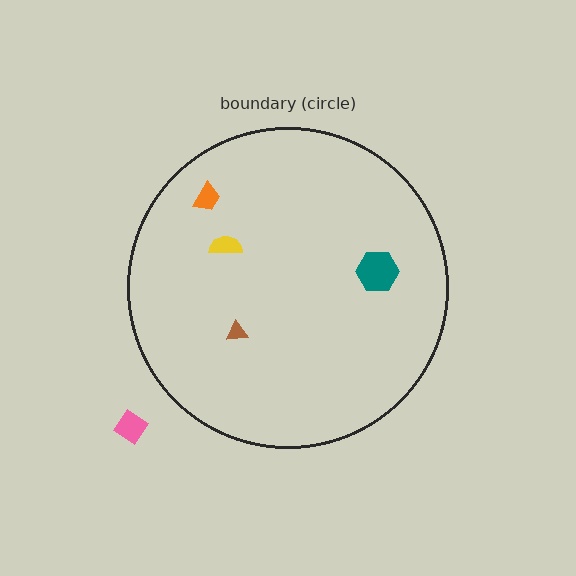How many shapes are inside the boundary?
4 inside, 1 outside.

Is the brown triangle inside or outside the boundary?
Inside.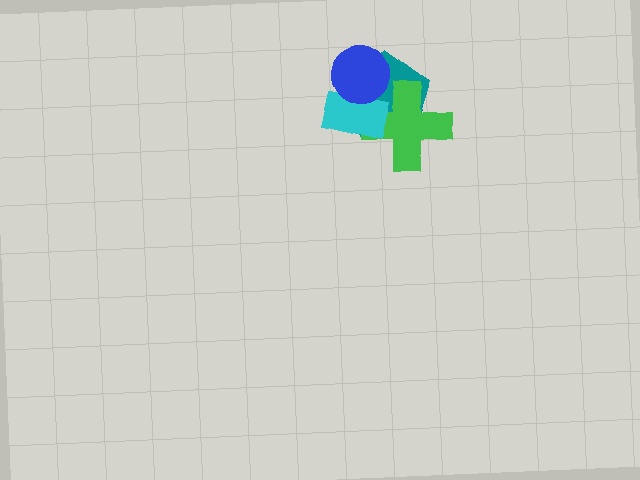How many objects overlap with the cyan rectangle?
3 objects overlap with the cyan rectangle.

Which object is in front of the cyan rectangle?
The blue circle is in front of the cyan rectangle.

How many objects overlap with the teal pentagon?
3 objects overlap with the teal pentagon.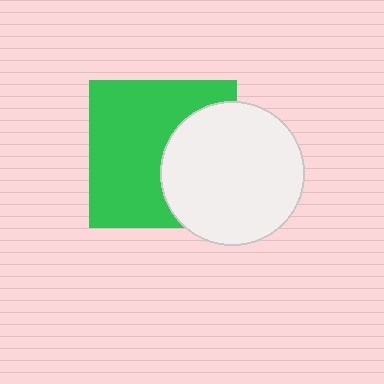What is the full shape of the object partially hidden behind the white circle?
The partially hidden object is a green square.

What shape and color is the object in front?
The object in front is a white circle.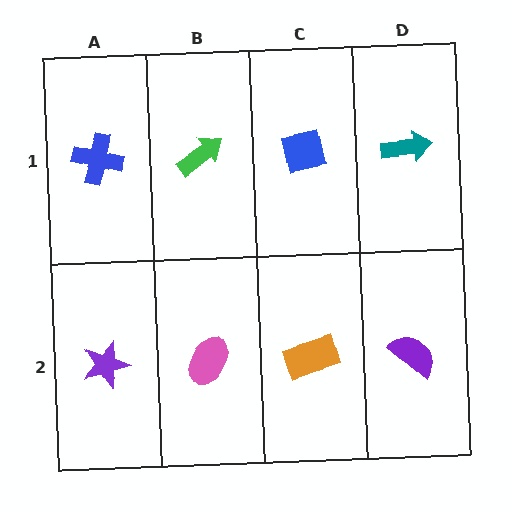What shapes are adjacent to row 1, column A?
A purple star (row 2, column A), a green arrow (row 1, column B).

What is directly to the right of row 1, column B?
A blue square.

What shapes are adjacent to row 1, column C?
An orange rectangle (row 2, column C), a green arrow (row 1, column B), a teal arrow (row 1, column D).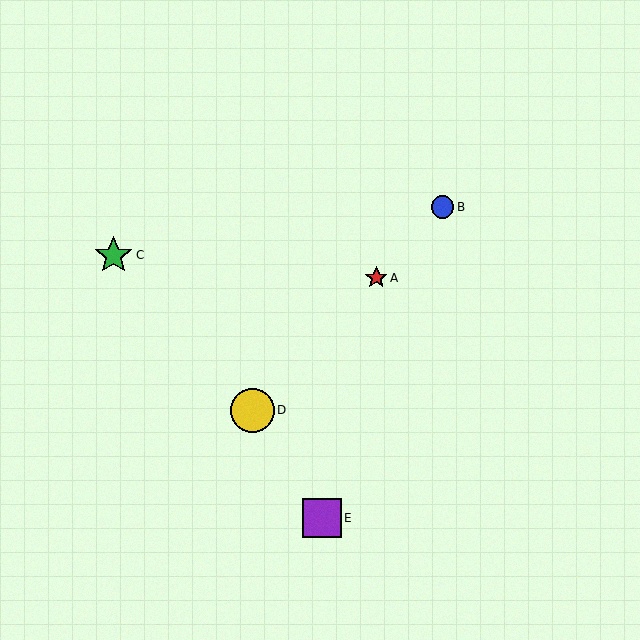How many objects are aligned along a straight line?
3 objects (A, B, D) are aligned along a straight line.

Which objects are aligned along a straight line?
Objects A, B, D are aligned along a straight line.